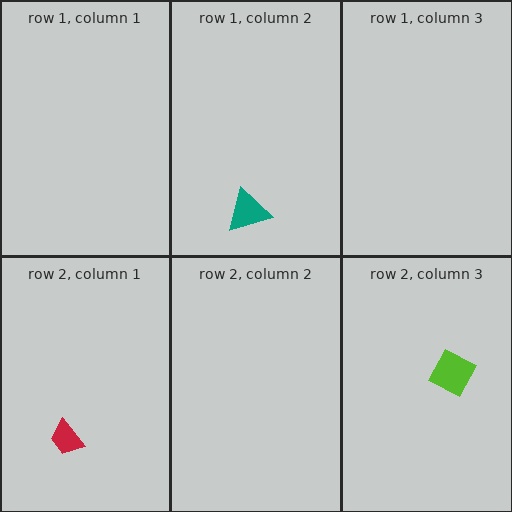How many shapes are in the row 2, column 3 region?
1.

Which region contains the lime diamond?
The row 2, column 3 region.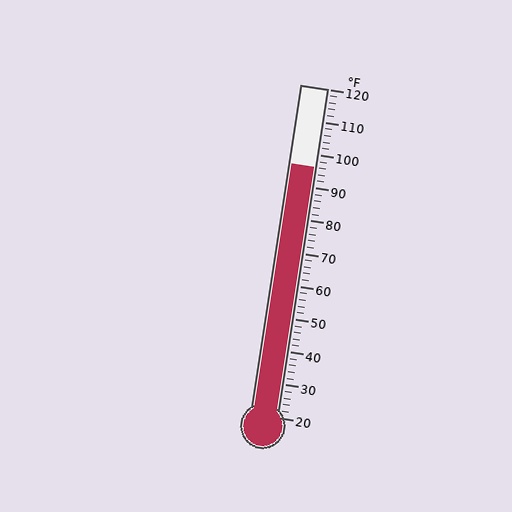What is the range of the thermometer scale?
The thermometer scale ranges from 20°F to 120°F.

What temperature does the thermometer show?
The thermometer shows approximately 96°F.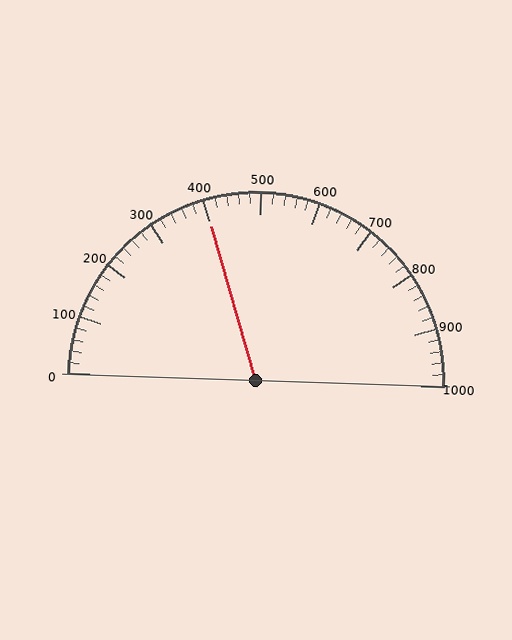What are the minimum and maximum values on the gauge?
The gauge ranges from 0 to 1000.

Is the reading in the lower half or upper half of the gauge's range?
The reading is in the lower half of the range (0 to 1000).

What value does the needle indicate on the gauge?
The needle indicates approximately 400.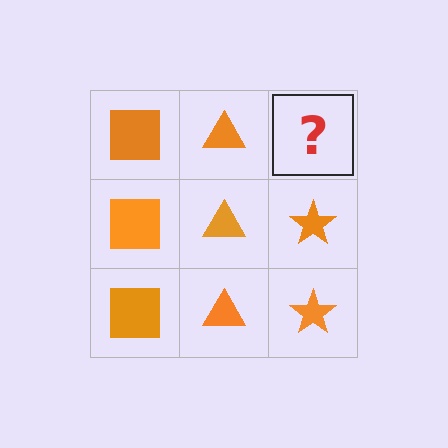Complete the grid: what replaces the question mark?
The question mark should be replaced with an orange star.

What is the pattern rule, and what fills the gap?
The rule is that each column has a consistent shape. The gap should be filled with an orange star.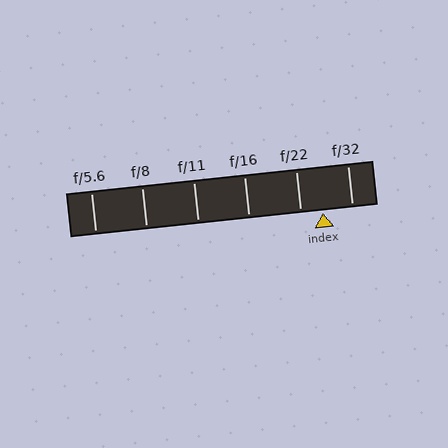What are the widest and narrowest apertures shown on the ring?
The widest aperture shown is f/5.6 and the narrowest is f/32.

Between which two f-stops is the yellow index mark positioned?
The index mark is between f/22 and f/32.